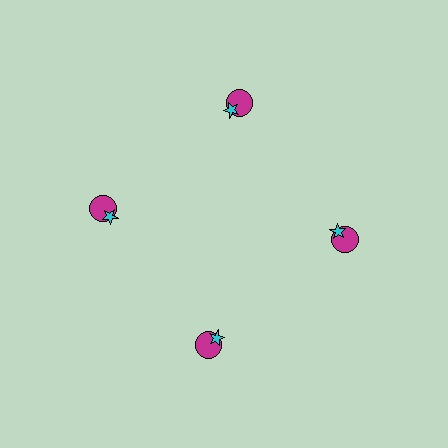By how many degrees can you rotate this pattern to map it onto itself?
The pattern maps onto itself every 90 degrees of rotation.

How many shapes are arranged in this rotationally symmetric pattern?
There are 8 shapes, arranged in 4 groups of 2.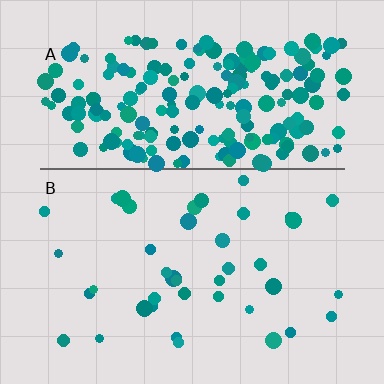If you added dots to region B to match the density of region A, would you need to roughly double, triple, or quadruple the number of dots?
Approximately quadruple.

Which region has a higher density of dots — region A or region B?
A (the top).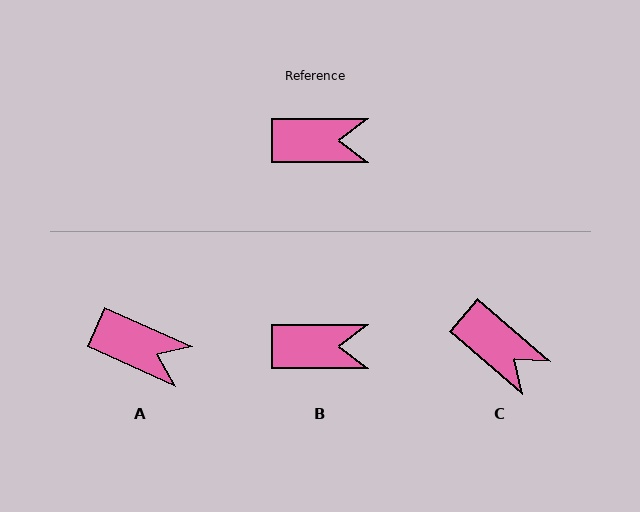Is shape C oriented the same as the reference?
No, it is off by about 40 degrees.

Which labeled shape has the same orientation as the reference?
B.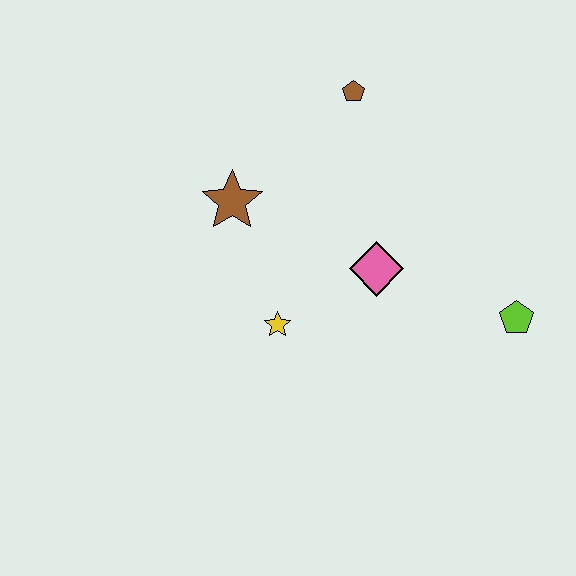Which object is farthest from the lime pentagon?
The brown star is farthest from the lime pentagon.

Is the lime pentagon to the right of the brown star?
Yes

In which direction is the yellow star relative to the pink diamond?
The yellow star is to the left of the pink diamond.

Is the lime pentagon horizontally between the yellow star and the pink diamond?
No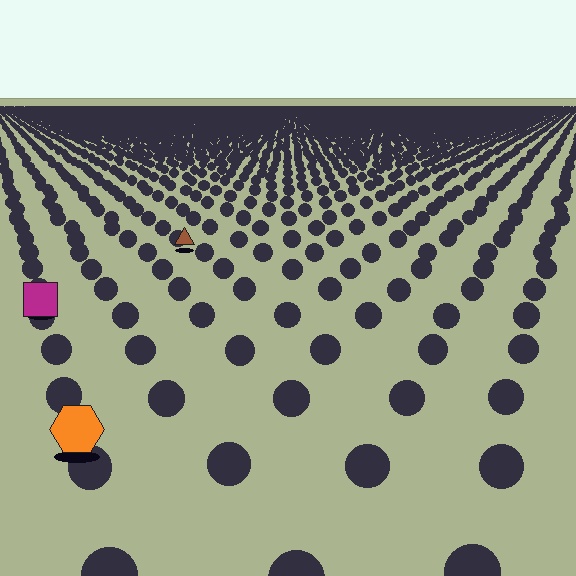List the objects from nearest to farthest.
From nearest to farthest: the orange hexagon, the magenta square, the brown triangle.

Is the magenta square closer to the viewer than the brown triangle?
Yes. The magenta square is closer — you can tell from the texture gradient: the ground texture is coarser near it.